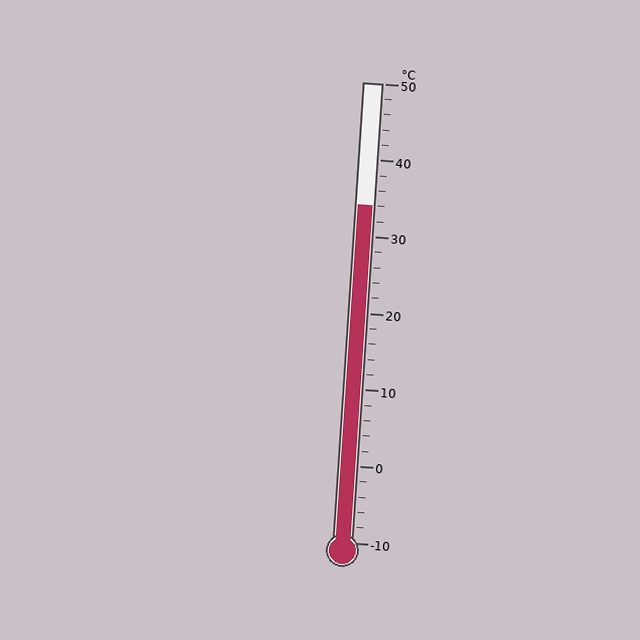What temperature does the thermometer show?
The thermometer shows approximately 34°C.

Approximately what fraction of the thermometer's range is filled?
The thermometer is filled to approximately 75% of its range.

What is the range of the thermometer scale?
The thermometer scale ranges from -10°C to 50°C.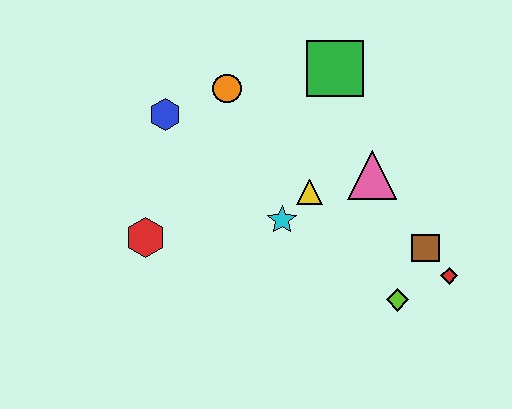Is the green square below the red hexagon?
No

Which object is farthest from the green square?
The red hexagon is farthest from the green square.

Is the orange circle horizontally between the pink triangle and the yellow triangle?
No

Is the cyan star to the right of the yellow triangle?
No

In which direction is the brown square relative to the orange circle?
The brown square is to the right of the orange circle.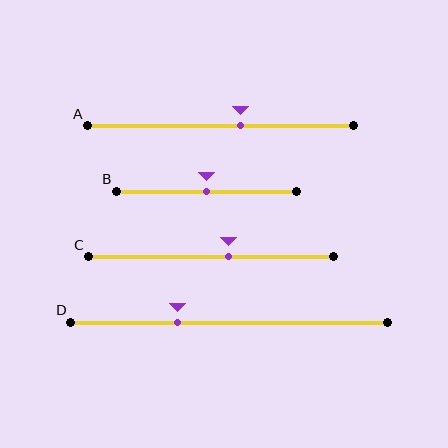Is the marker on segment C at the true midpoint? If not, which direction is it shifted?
No, the marker on segment C is shifted to the right by about 7% of the segment length.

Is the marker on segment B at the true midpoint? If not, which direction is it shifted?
Yes, the marker on segment B is at the true midpoint.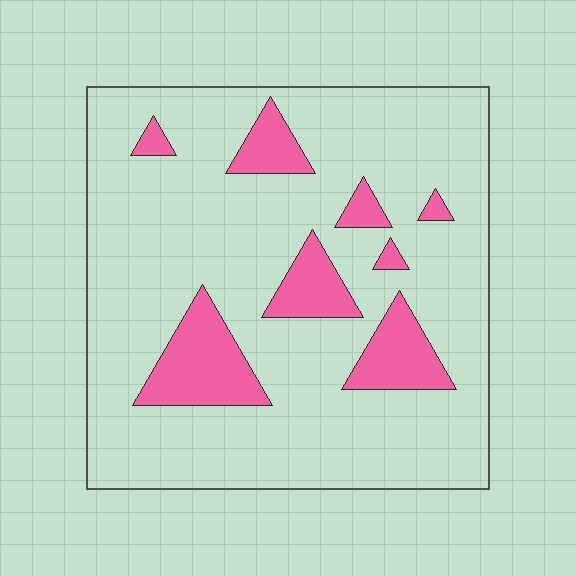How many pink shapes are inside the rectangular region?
8.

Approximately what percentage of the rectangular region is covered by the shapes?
Approximately 15%.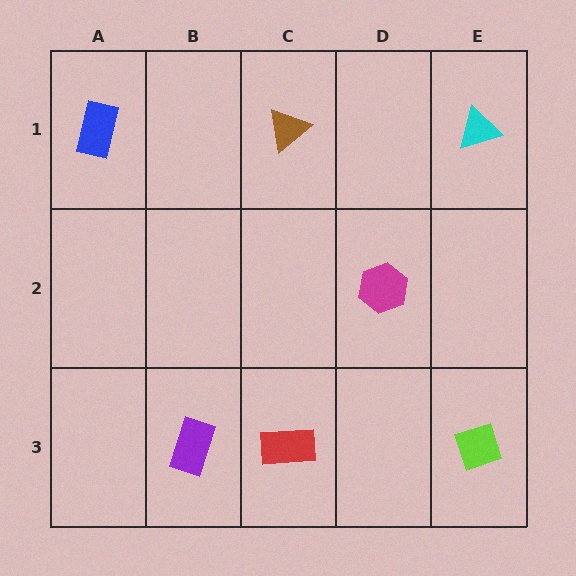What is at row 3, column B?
A purple rectangle.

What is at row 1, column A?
A blue rectangle.